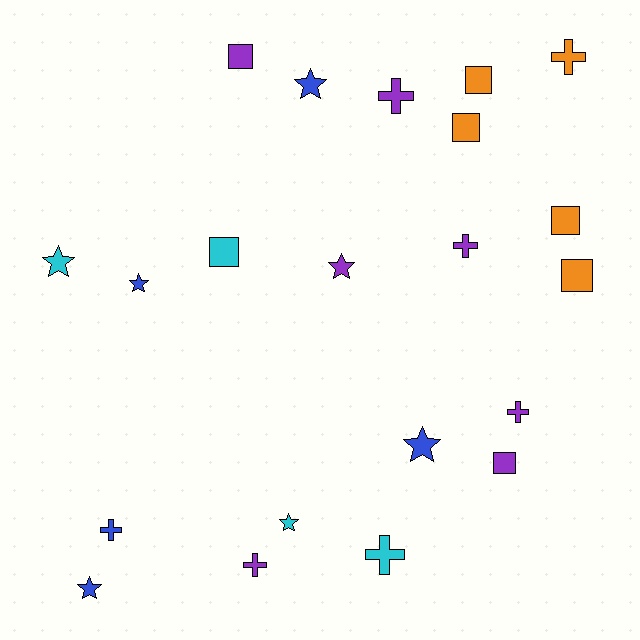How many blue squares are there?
There are no blue squares.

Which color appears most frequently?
Purple, with 7 objects.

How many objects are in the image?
There are 21 objects.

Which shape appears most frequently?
Cross, with 7 objects.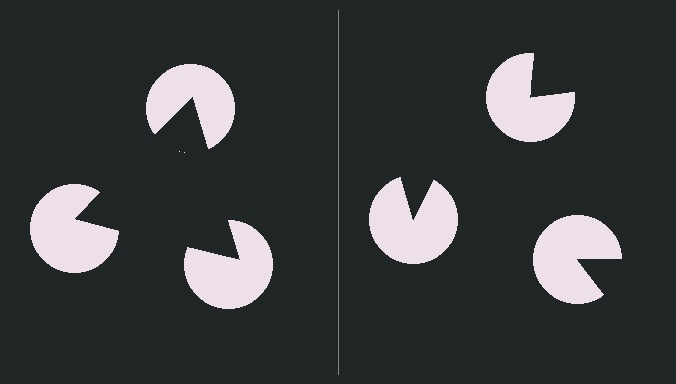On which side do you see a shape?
An illusory triangle appears on the left side. On the right side the wedge cuts are rotated, so no coherent shape forms.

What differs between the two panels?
The pac-man discs are positioned identically on both sides; only the wedge orientations differ. On the left they align to a triangle; on the right they are misaligned.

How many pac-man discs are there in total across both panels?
6 — 3 on each side.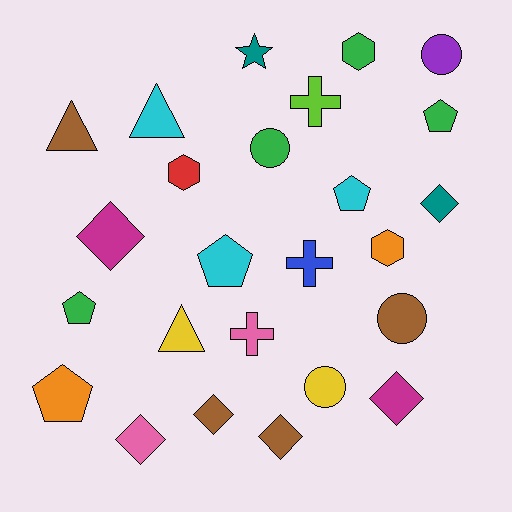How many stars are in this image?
There is 1 star.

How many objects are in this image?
There are 25 objects.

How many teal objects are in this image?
There are 2 teal objects.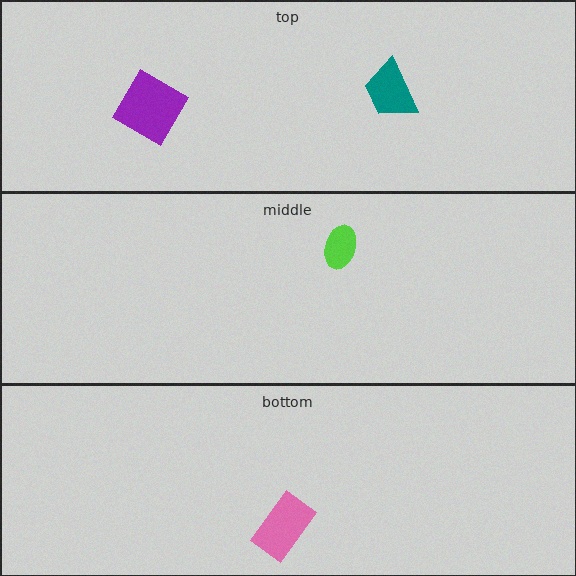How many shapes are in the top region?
2.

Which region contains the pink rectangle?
The bottom region.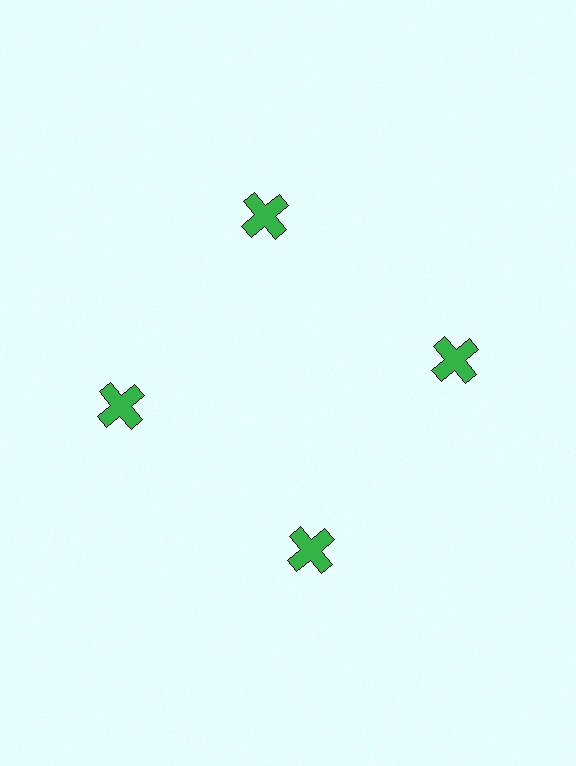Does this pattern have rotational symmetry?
Yes, this pattern has 4-fold rotational symmetry. It looks the same after rotating 90 degrees around the center.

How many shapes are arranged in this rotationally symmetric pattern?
There are 4 shapes, arranged in 4 groups of 1.